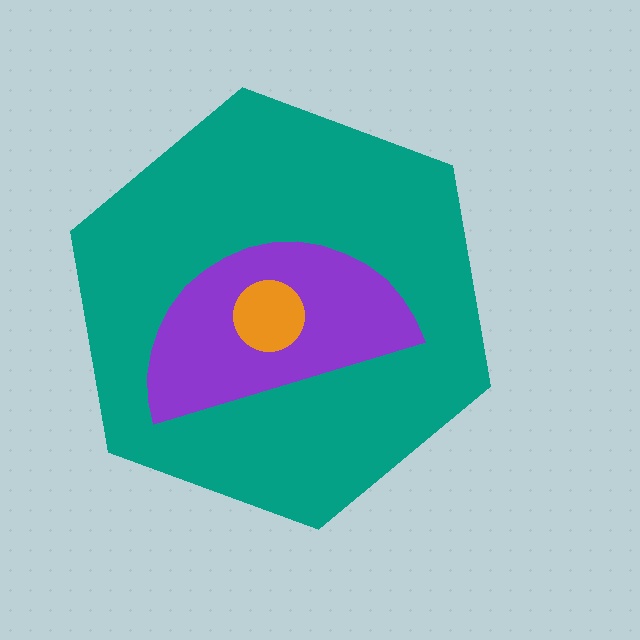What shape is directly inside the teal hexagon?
The purple semicircle.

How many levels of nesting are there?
3.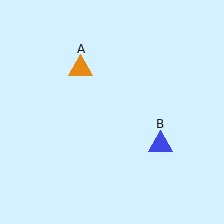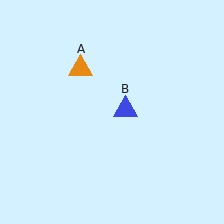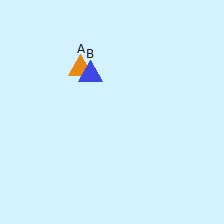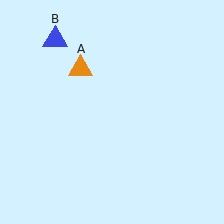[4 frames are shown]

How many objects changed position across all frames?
1 object changed position: blue triangle (object B).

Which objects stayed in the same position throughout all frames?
Orange triangle (object A) remained stationary.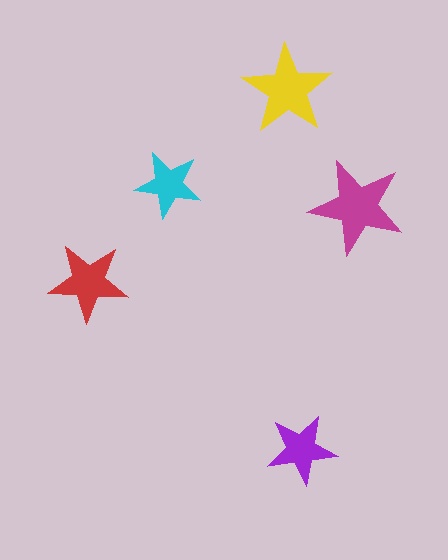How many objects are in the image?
There are 5 objects in the image.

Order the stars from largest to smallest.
the magenta one, the yellow one, the red one, the purple one, the cyan one.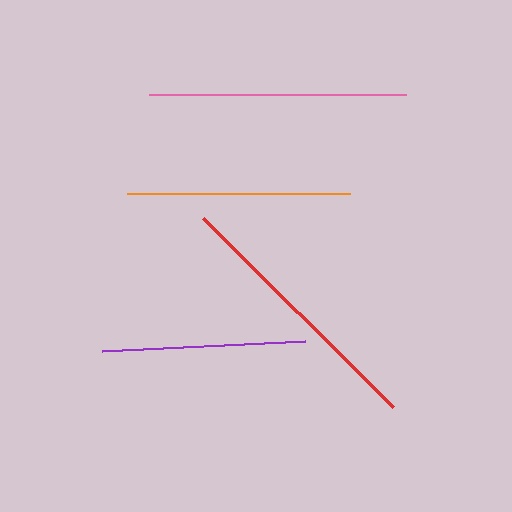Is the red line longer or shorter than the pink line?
The red line is longer than the pink line.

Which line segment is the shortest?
The purple line is the shortest at approximately 203 pixels.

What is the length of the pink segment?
The pink segment is approximately 258 pixels long.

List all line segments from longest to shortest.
From longest to shortest: red, pink, orange, purple.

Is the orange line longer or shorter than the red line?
The red line is longer than the orange line.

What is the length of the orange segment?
The orange segment is approximately 223 pixels long.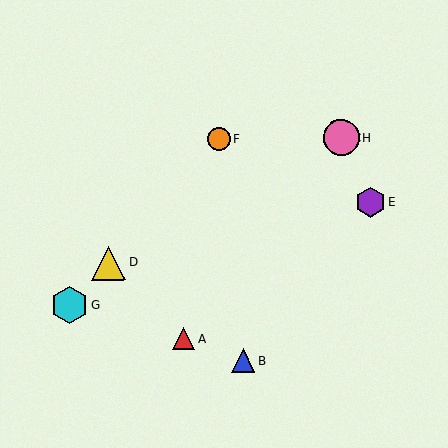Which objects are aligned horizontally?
Objects C, F, H are aligned horizontally.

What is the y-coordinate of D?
Object D is at y≈263.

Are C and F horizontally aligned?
Yes, both are at y≈138.